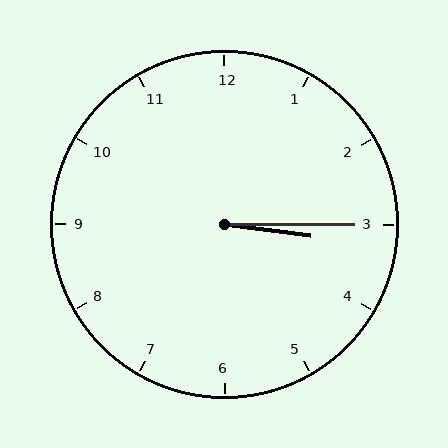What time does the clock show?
3:15.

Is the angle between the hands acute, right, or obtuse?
It is acute.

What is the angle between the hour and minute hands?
Approximately 8 degrees.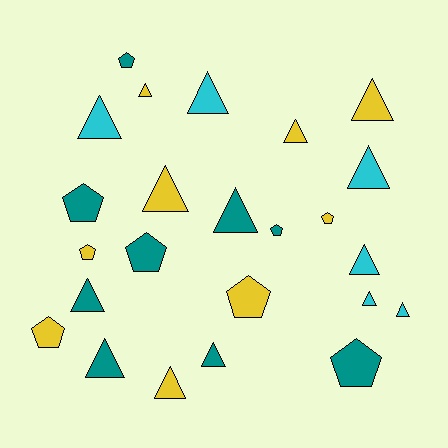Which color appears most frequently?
Yellow, with 9 objects.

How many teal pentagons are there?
There are 5 teal pentagons.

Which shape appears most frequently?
Triangle, with 15 objects.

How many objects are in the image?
There are 24 objects.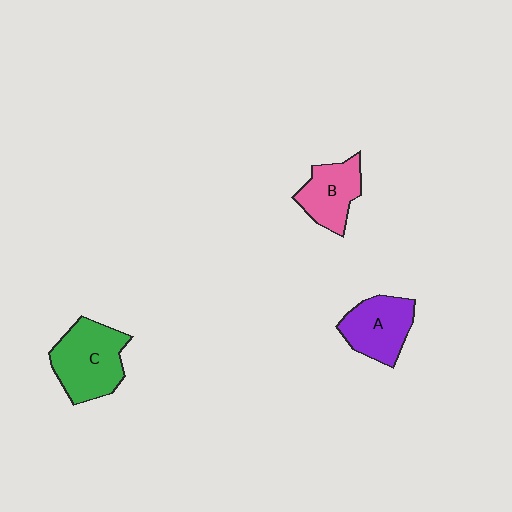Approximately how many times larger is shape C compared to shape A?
Approximately 1.3 times.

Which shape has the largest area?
Shape C (green).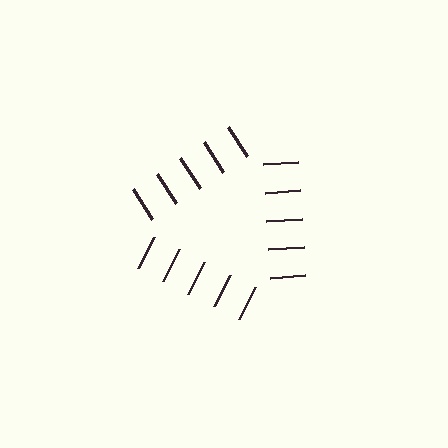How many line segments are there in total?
15 — 5 along each of the 3 edges.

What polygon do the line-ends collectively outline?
An illusory triangle — the line segments terminate on its edges but no continuous stroke is drawn.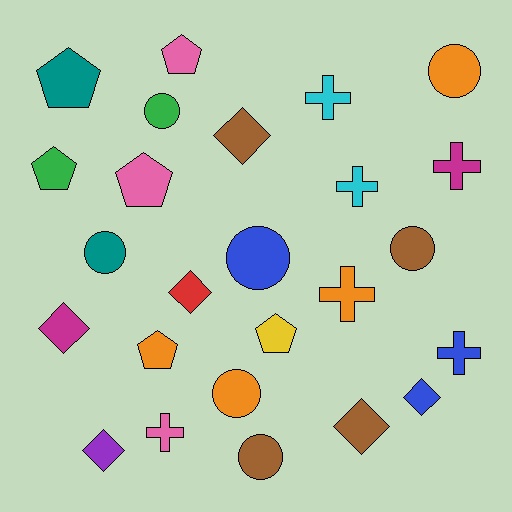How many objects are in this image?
There are 25 objects.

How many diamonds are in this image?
There are 6 diamonds.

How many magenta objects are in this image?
There are 2 magenta objects.